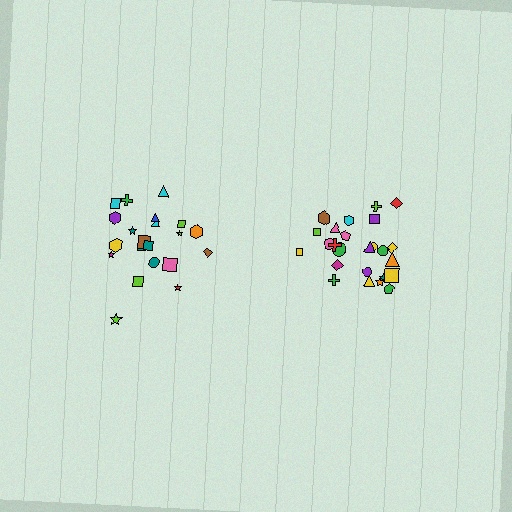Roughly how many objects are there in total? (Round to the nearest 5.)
Roughly 45 objects in total.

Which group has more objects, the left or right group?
The right group.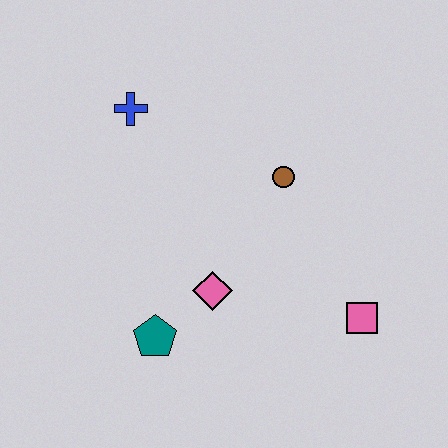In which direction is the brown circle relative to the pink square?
The brown circle is above the pink square.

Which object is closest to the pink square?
The pink diamond is closest to the pink square.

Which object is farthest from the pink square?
The blue cross is farthest from the pink square.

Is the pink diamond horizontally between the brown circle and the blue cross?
Yes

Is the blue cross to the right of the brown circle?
No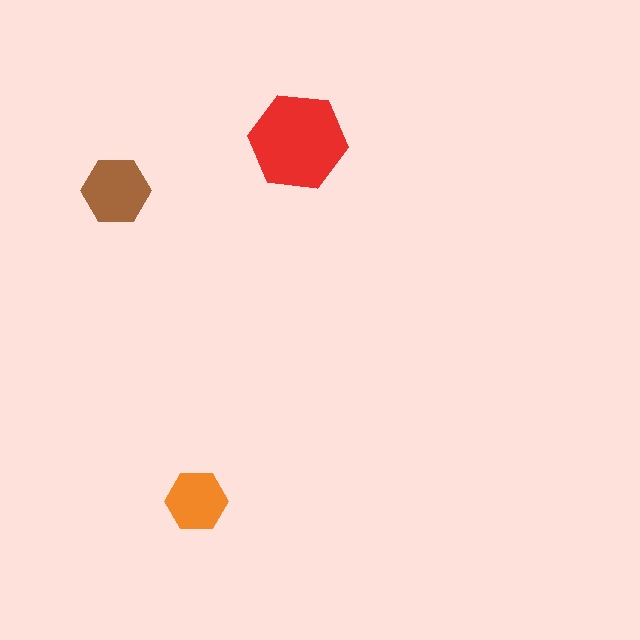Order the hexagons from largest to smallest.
the red one, the brown one, the orange one.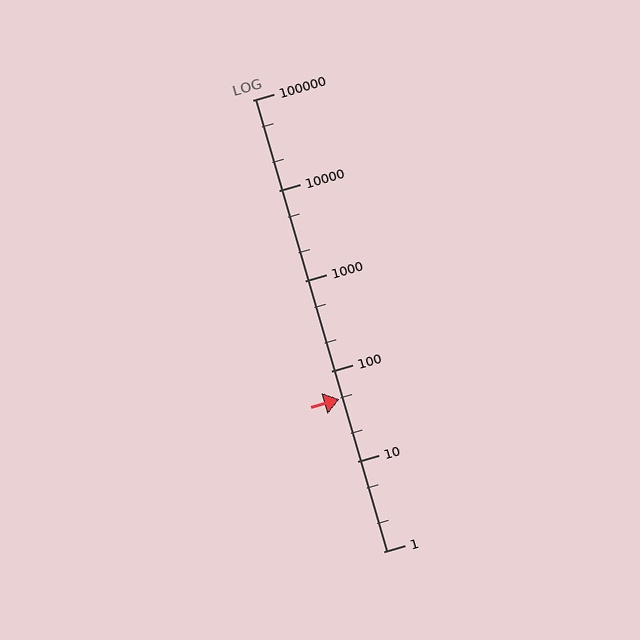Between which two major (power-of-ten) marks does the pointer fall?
The pointer is between 10 and 100.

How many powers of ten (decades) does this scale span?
The scale spans 5 decades, from 1 to 100000.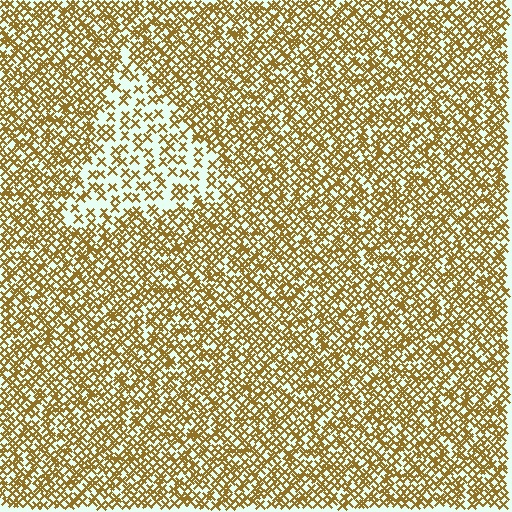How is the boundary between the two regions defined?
The boundary is defined by a change in element density (approximately 2.2x ratio). All elements are the same color, size, and shape.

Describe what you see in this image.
The image contains small brown elements arranged at two different densities. A triangle-shaped region is visible where the elements are less densely packed than the surrounding area.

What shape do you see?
I see a triangle.